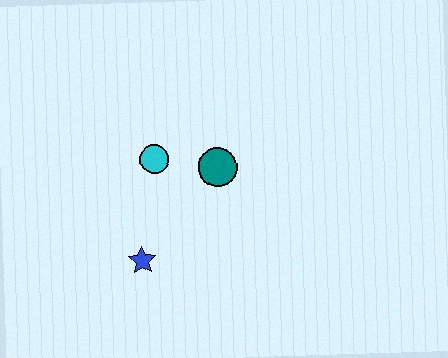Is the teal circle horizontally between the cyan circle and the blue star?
No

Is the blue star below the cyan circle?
Yes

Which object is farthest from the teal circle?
The blue star is farthest from the teal circle.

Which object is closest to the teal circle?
The cyan circle is closest to the teal circle.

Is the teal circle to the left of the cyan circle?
No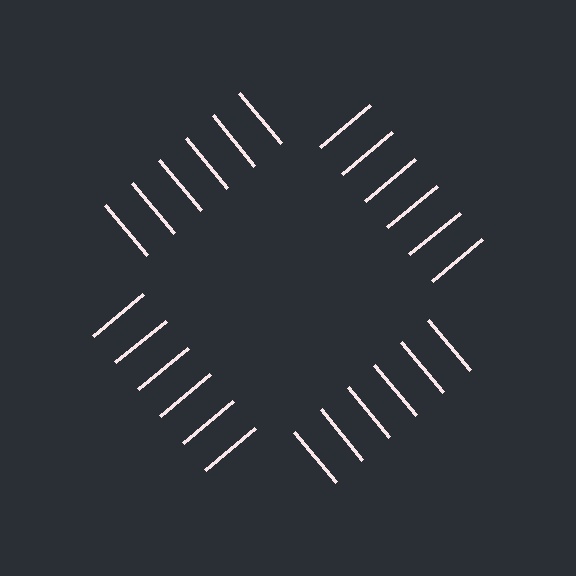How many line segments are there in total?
24 — 6 along each of the 4 edges.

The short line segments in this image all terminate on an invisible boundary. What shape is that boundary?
An illusory square — the line segments terminate on its edges but no continuous stroke is drawn.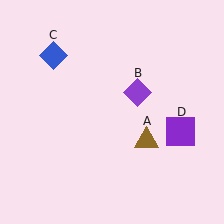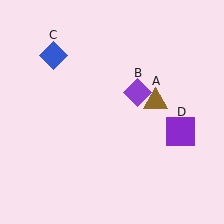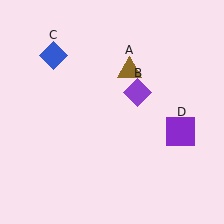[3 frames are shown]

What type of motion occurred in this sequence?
The brown triangle (object A) rotated counterclockwise around the center of the scene.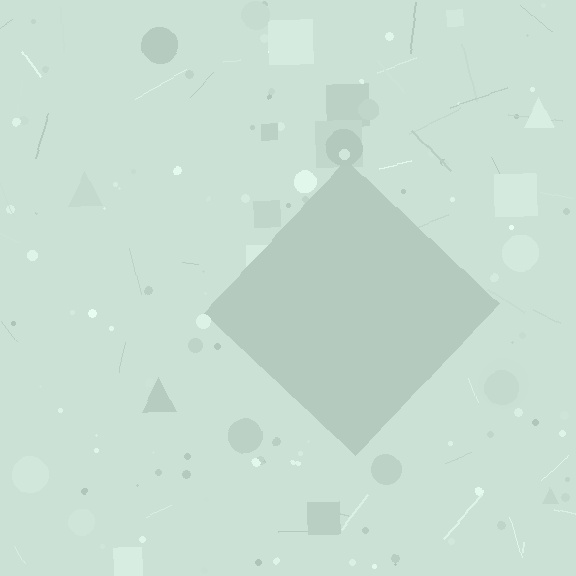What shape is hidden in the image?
A diamond is hidden in the image.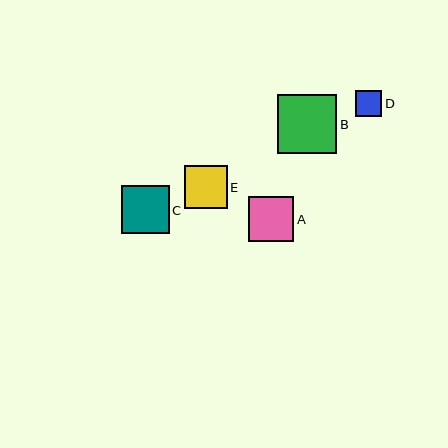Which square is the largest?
Square B is the largest with a size of approximately 60 pixels.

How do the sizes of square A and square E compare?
Square A and square E are approximately the same size.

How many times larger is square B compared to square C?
Square B is approximately 1.2 times the size of square C.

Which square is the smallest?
Square D is the smallest with a size of approximately 26 pixels.